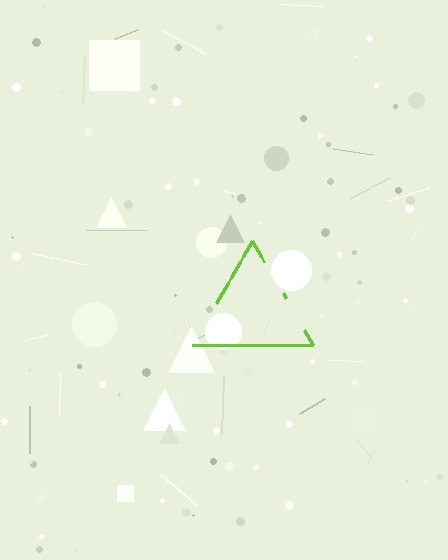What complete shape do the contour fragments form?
The contour fragments form a triangle.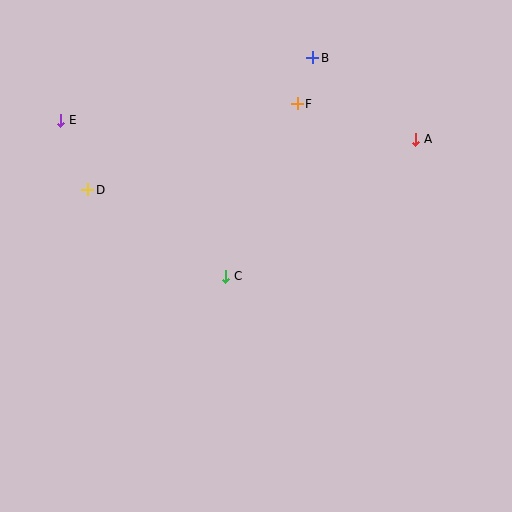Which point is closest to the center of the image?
Point C at (226, 276) is closest to the center.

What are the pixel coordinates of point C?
Point C is at (226, 276).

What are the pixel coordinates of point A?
Point A is at (416, 139).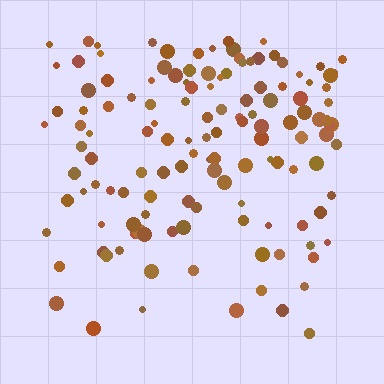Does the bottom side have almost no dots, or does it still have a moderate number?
Still a moderate number, just noticeably fewer than the top.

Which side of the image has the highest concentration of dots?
The top.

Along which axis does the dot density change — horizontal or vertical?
Vertical.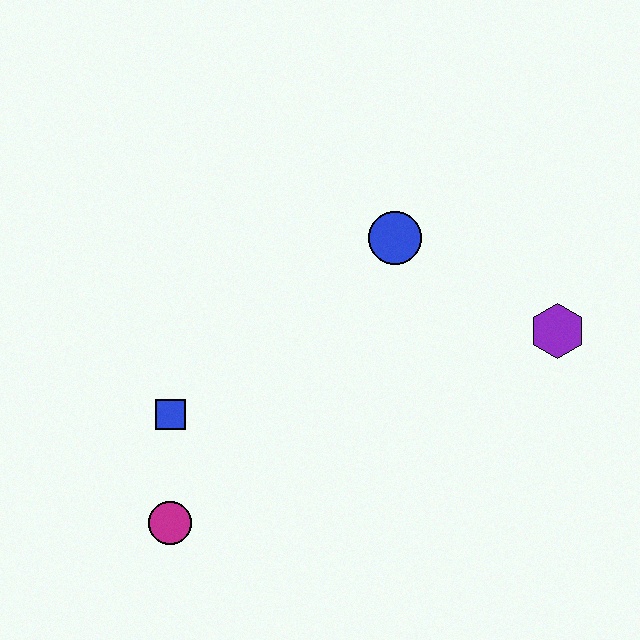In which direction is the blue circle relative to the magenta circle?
The blue circle is above the magenta circle.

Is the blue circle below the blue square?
No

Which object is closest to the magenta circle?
The blue square is closest to the magenta circle.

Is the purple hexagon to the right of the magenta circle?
Yes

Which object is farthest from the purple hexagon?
The magenta circle is farthest from the purple hexagon.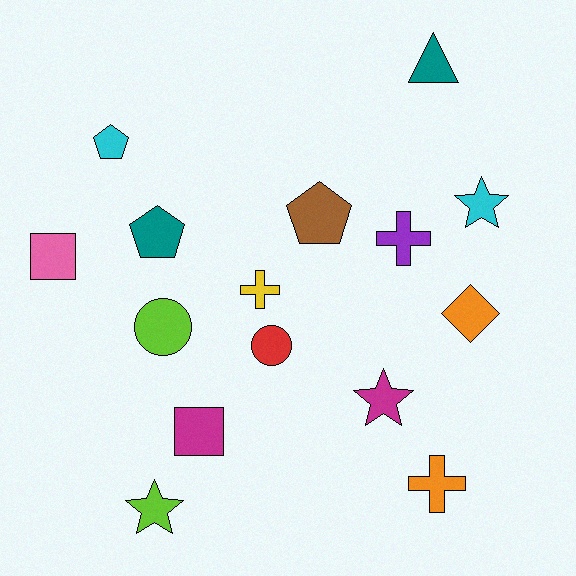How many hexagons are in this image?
There are no hexagons.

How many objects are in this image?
There are 15 objects.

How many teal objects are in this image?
There are 2 teal objects.